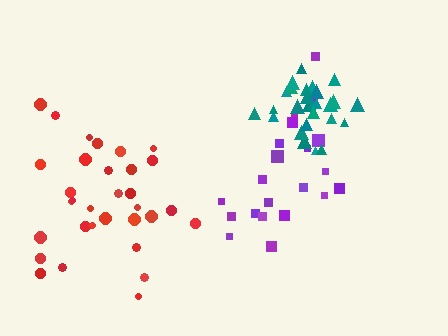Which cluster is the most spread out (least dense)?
Purple.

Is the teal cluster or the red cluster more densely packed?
Teal.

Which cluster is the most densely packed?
Teal.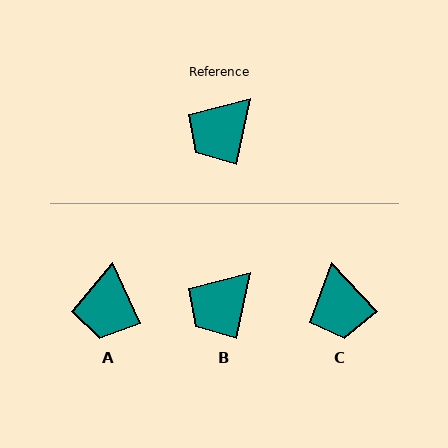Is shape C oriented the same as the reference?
No, it is off by about 55 degrees.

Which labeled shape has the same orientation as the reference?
B.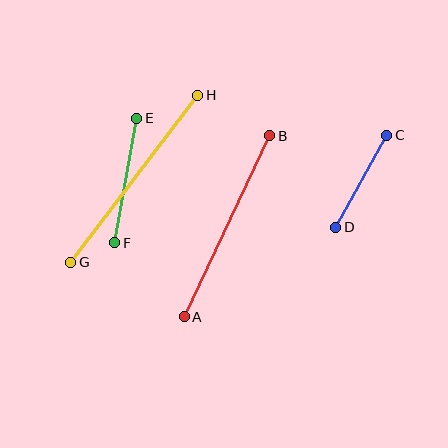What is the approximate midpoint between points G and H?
The midpoint is at approximately (134, 179) pixels.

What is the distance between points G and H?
The distance is approximately 210 pixels.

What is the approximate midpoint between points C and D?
The midpoint is at approximately (361, 181) pixels.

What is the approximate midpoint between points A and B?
The midpoint is at approximately (227, 226) pixels.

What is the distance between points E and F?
The distance is approximately 126 pixels.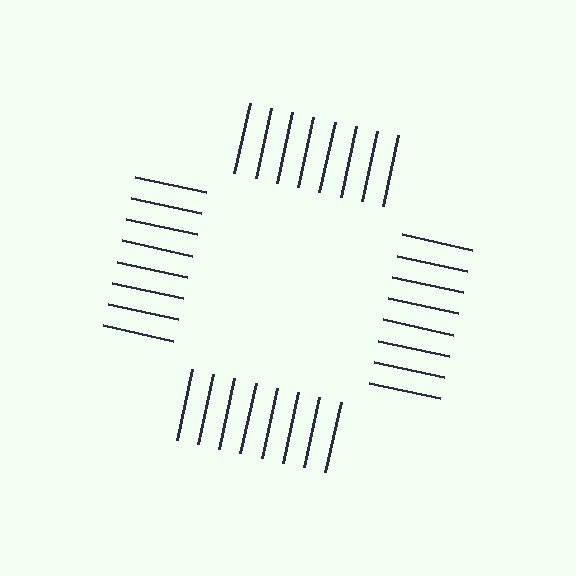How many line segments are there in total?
32 — 8 along each of the 4 edges.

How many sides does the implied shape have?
4 sides — the line-ends trace a square.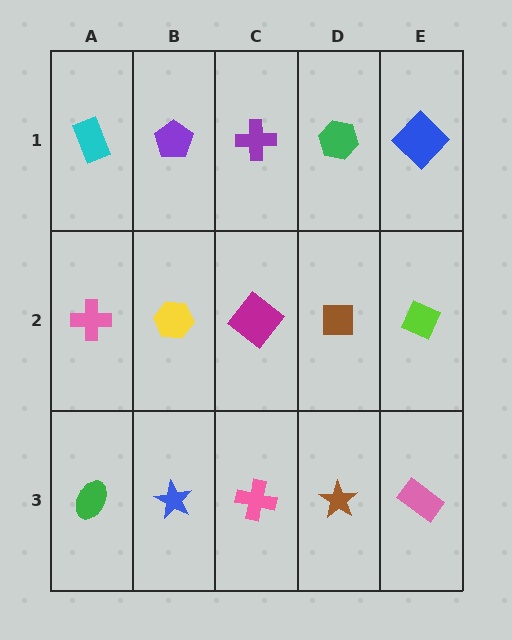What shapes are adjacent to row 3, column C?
A magenta diamond (row 2, column C), a blue star (row 3, column B), a brown star (row 3, column D).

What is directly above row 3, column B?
A yellow hexagon.